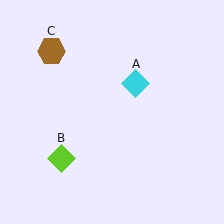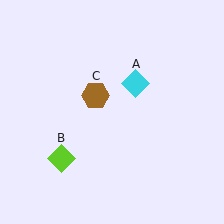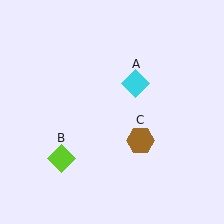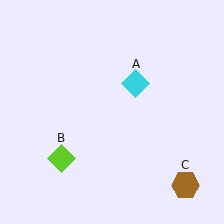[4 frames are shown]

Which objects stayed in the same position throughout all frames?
Cyan diamond (object A) and lime diamond (object B) remained stationary.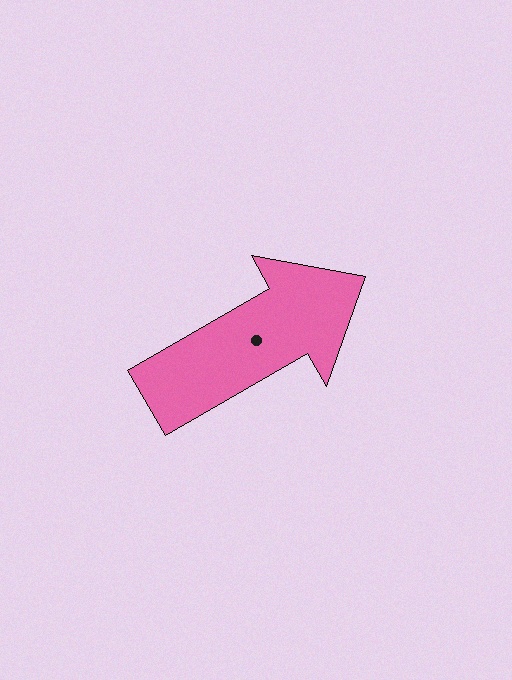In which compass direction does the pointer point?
Northeast.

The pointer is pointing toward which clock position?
Roughly 2 o'clock.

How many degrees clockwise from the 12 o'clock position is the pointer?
Approximately 60 degrees.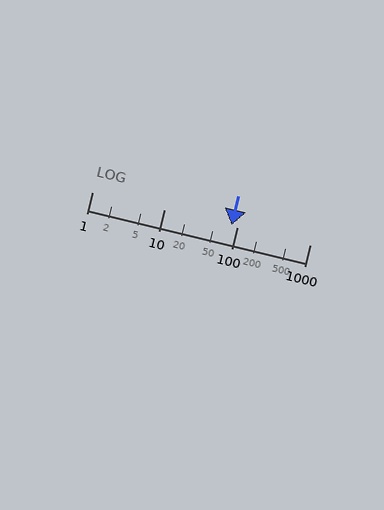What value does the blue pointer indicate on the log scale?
The pointer indicates approximately 83.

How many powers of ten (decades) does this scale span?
The scale spans 3 decades, from 1 to 1000.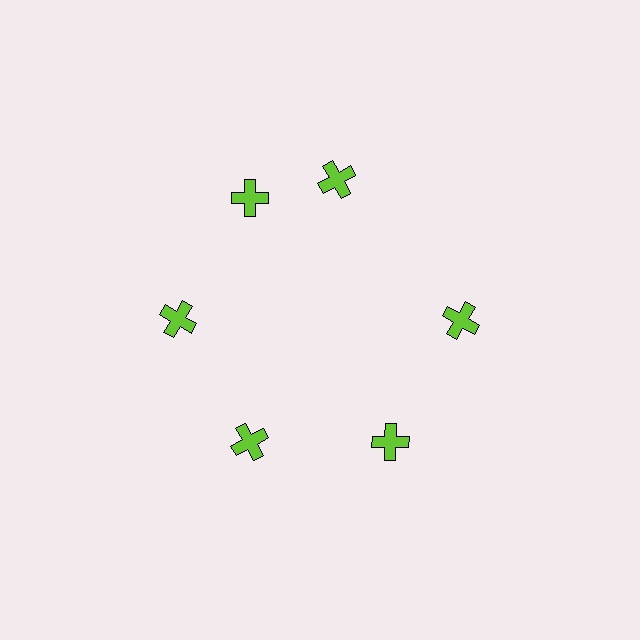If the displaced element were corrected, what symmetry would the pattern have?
It would have 6-fold rotational symmetry — the pattern would map onto itself every 60 degrees.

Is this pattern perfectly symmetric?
No. The 6 lime crosses are arranged in a ring, but one element near the 1 o'clock position is rotated out of alignment along the ring, breaking the 6-fold rotational symmetry.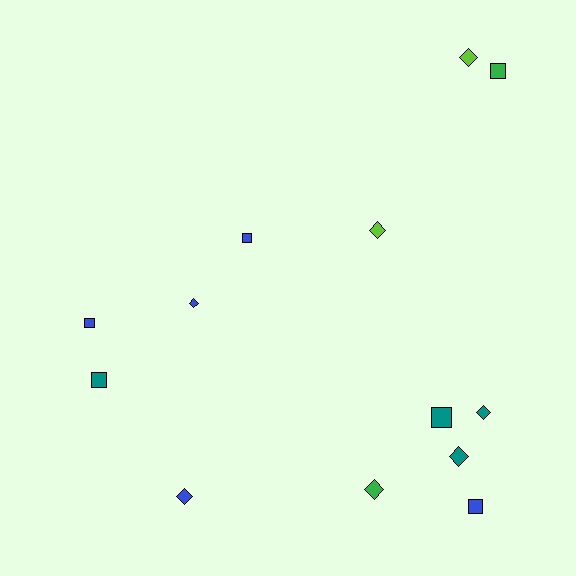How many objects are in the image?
There are 13 objects.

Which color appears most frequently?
Blue, with 5 objects.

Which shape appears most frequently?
Diamond, with 7 objects.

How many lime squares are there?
There are no lime squares.